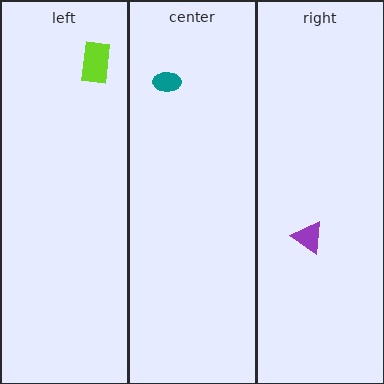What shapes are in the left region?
The lime rectangle.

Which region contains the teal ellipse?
The center region.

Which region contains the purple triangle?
The right region.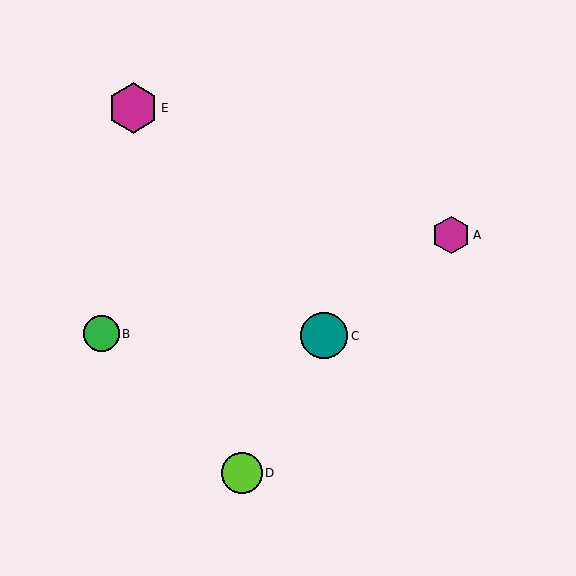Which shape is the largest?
The magenta hexagon (labeled E) is the largest.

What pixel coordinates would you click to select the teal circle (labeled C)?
Click at (324, 336) to select the teal circle C.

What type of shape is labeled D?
Shape D is a lime circle.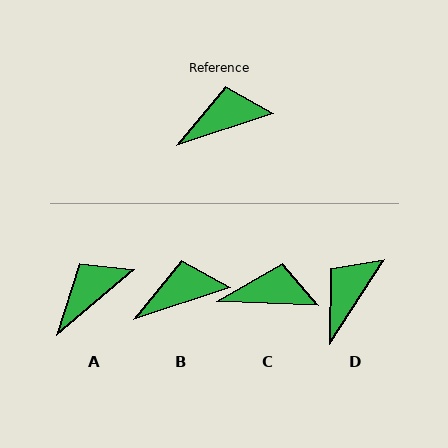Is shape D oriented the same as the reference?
No, it is off by about 39 degrees.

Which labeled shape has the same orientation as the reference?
B.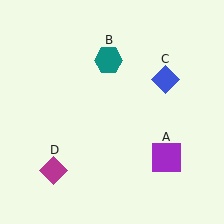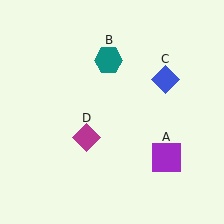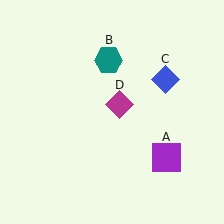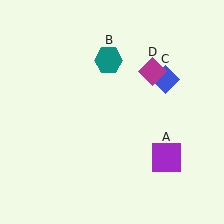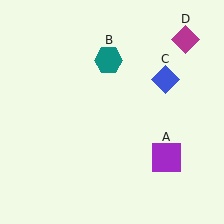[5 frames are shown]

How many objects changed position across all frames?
1 object changed position: magenta diamond (object D).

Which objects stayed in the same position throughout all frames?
Purple square (object A) and teal hexagon (object B) and blue diamond (object C) remained stationary.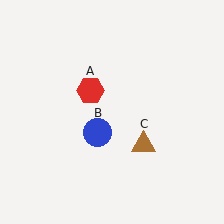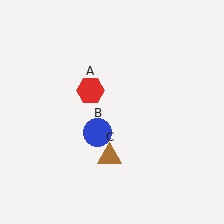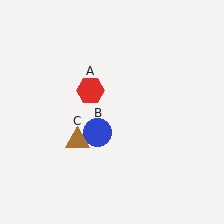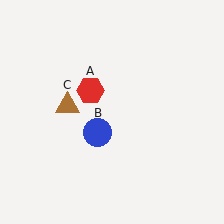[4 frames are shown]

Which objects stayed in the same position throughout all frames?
Red hexagon (object A) and blue circle (object B) remained stationary.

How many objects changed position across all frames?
1 object changed position: brown triangle (object C).